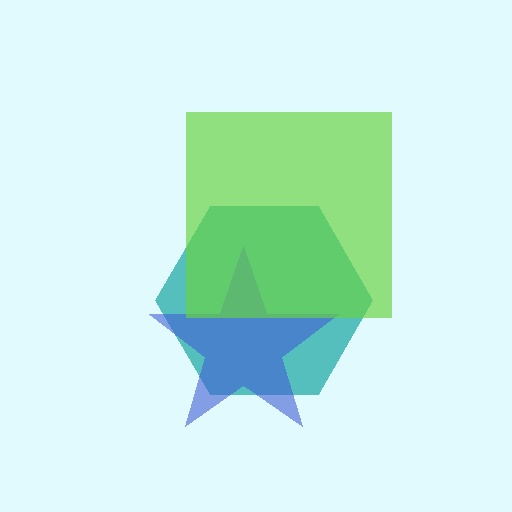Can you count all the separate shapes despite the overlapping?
Yes, there are 3 separate shapes.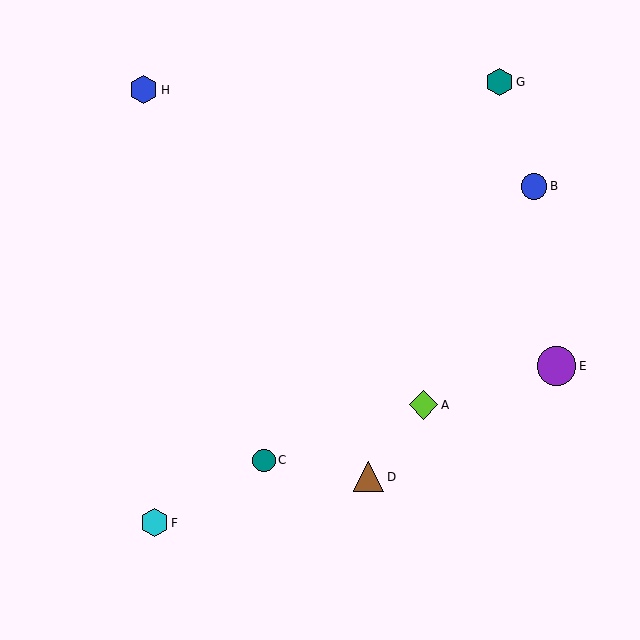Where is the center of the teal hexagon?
The center of the teal hexagon is at (500, 82).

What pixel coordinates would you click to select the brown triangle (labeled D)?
Click at (368, 477) to select the brown triangle D.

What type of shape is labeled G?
Shape G is a teal hexagon.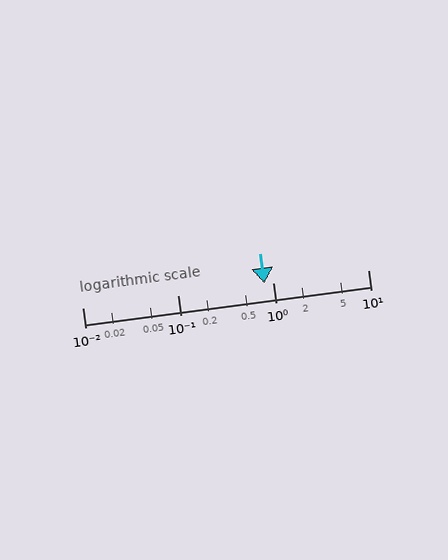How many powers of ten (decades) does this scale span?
The scale spans 3 decades, from 0.01 to 10.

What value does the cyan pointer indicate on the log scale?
The pointer indicates approximately 0.82.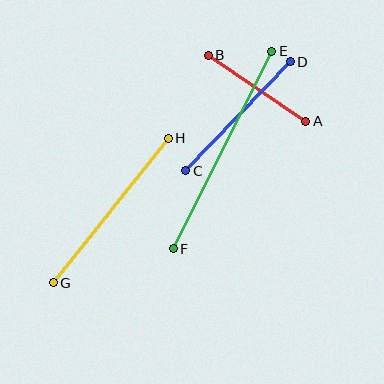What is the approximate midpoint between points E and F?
The midpoint is at approximately (223, 150) pixels.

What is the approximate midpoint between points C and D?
The midpoint is at approximately (238, 116) pixels.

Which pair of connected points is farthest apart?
Points E and F are farthest apart.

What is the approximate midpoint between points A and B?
The midpoint is at approximately (257, 88) pixels.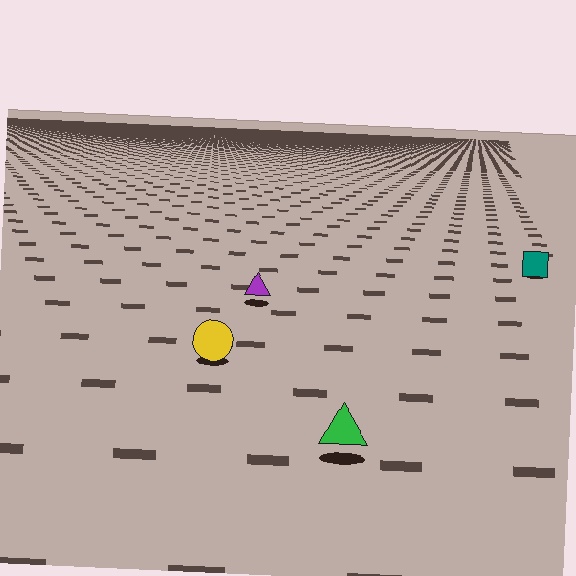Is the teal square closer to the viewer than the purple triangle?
No. The purple triangle is closer — you can tell from the texture gradient: the ground texture is coarser near it.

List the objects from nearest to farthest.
From nearest to farthest: the green triangle, the yellow circle, the purple triangle, the teal square.